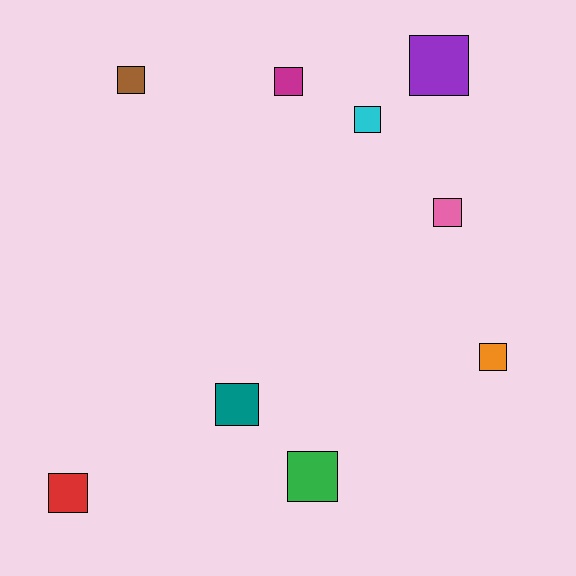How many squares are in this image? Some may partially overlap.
There are 9 squares.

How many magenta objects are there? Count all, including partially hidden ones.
There is 1 magenta object.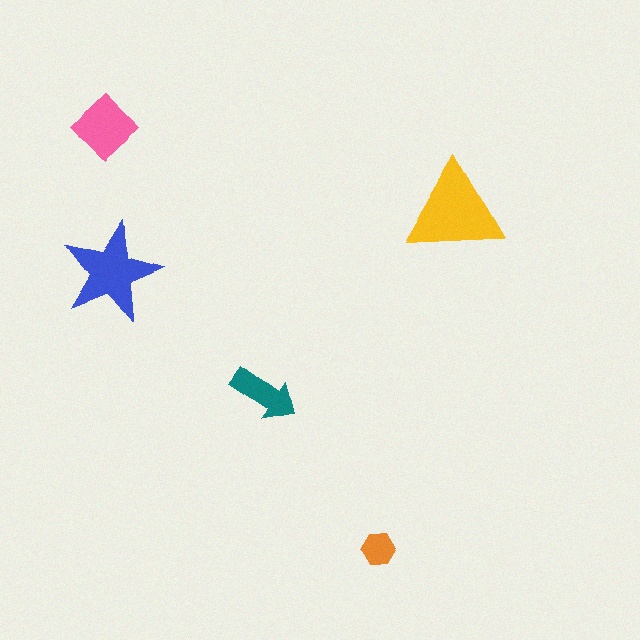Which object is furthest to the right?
The yellow triangle is rightmost.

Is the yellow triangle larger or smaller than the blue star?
Larger.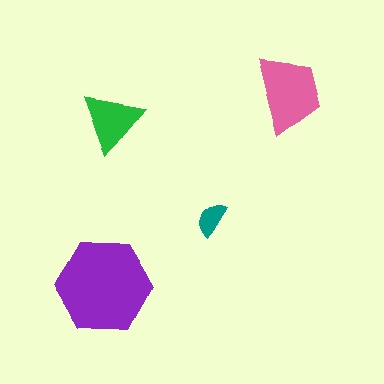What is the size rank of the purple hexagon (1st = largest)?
1st.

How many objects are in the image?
There are 4 objects in the image.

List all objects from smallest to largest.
The teal semicircle, the green triangle, the pink trapezoid, the purple hexagon.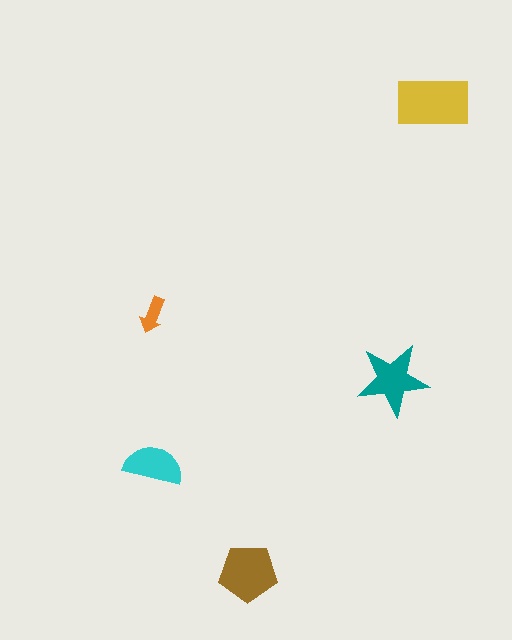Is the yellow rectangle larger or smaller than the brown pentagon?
Larger.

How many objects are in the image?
There are 5 objects in the image.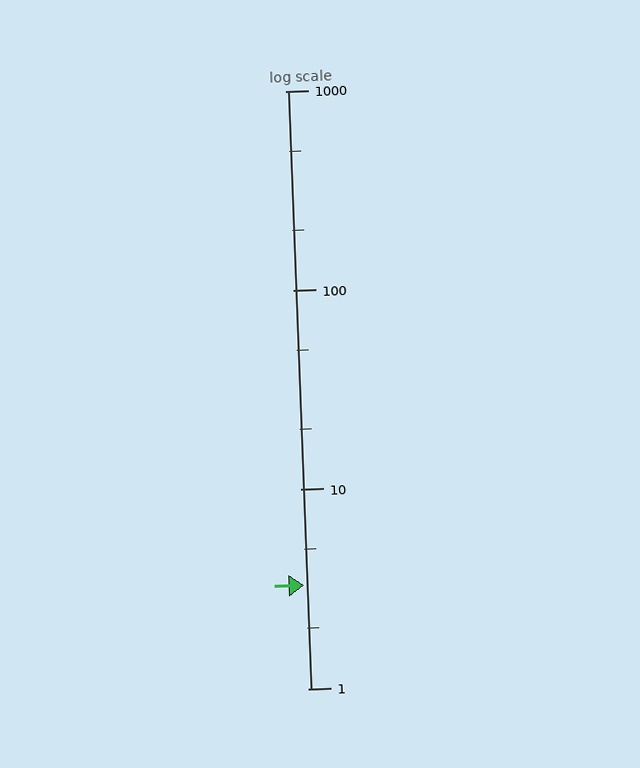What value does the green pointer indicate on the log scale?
The pointer indicates approximately 3.3.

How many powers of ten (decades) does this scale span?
The scale spans 3 decades, from 1 to 1000.